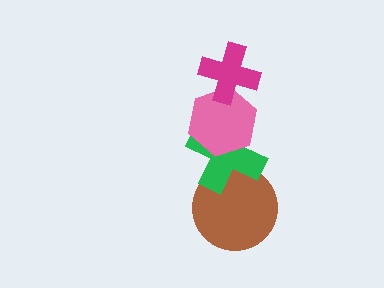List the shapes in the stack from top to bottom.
From top to bottom: the magenta cross, the pink hexagon, the green cross, the brown circle.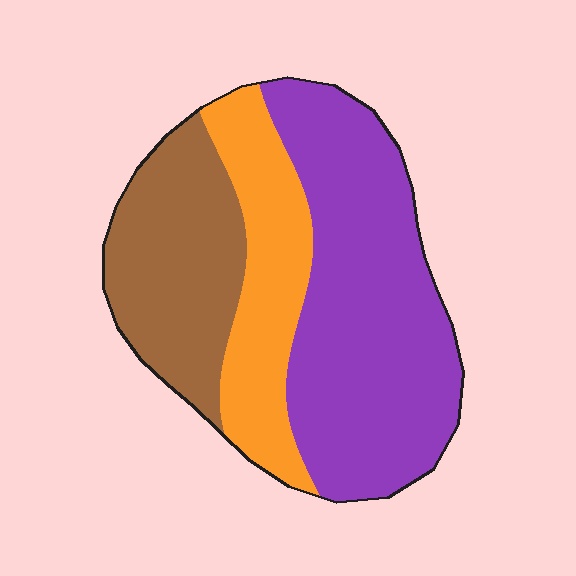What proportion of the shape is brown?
Brown covers 27% of the shape.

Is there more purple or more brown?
Purple.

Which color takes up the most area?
Purple, at roughly 50%.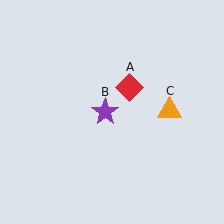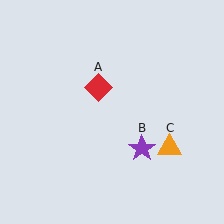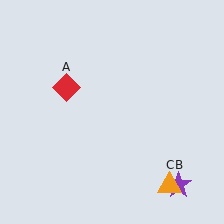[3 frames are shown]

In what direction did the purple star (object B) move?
The purple star (object B) moved down and to the right.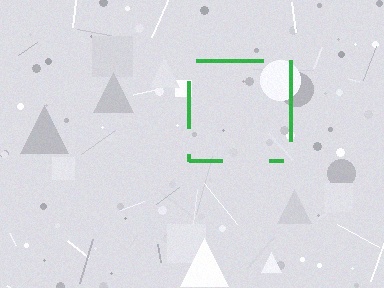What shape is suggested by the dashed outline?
The dashed outline suggests a square.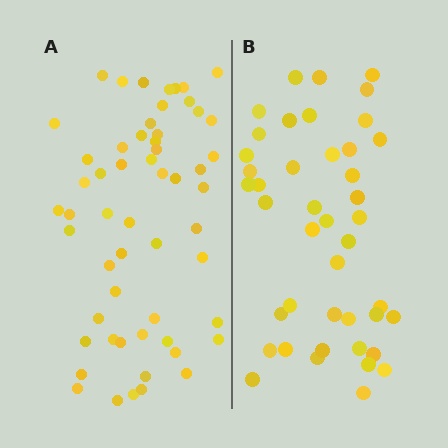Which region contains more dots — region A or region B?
Region A (the left region) has more dots.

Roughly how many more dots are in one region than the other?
Region A has approximately 15 more dots than region B.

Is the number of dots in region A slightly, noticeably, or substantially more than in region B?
Region A has noticeably more, but not dramatically so. The ratio is roughly 1.3 to 1.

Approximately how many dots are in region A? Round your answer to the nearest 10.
About 60 dots. (The exact count is 56, which rounds to 60.)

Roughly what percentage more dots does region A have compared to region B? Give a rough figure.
About 30% more.